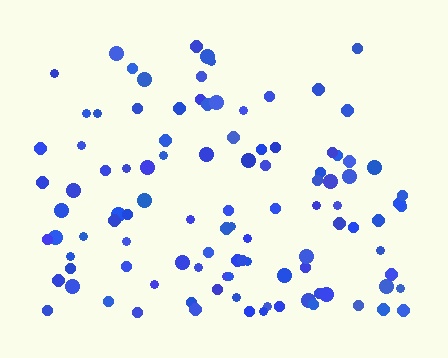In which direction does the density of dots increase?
From top to bottom, with the bottom side densest.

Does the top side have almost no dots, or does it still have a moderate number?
Still a moderate number, just noticeably fewer than the bottom.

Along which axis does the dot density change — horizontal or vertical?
Vertical.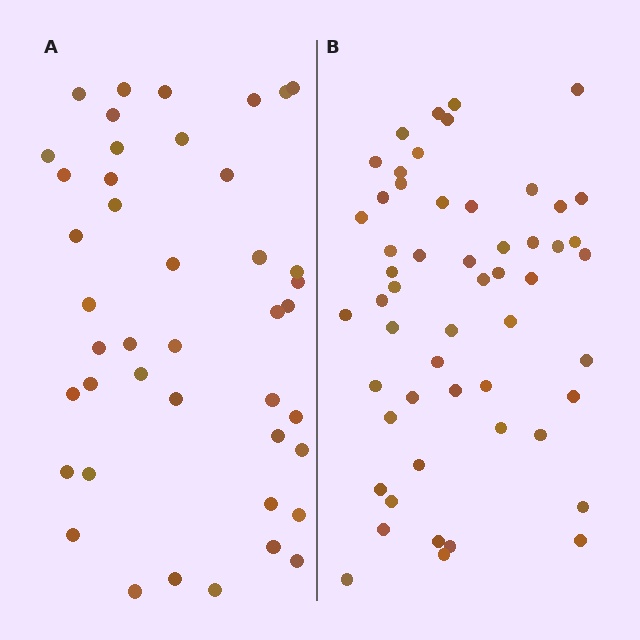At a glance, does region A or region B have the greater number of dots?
Region B (the right region) has more dots.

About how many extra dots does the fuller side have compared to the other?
Region B has roughly 12 or so more dots than region A.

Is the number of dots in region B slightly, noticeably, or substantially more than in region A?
Region B has noticeably more, but not dramatically so. The ratio is roughly 1.3 to 1.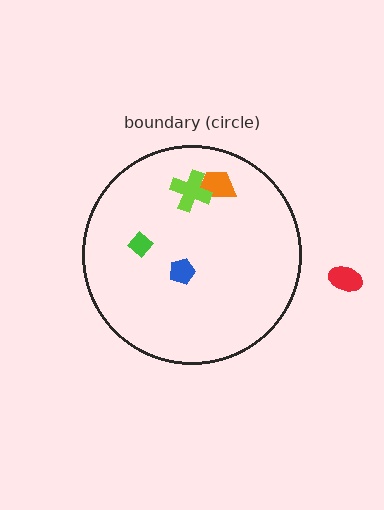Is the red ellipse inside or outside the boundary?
Outside.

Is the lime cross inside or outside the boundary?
Inside.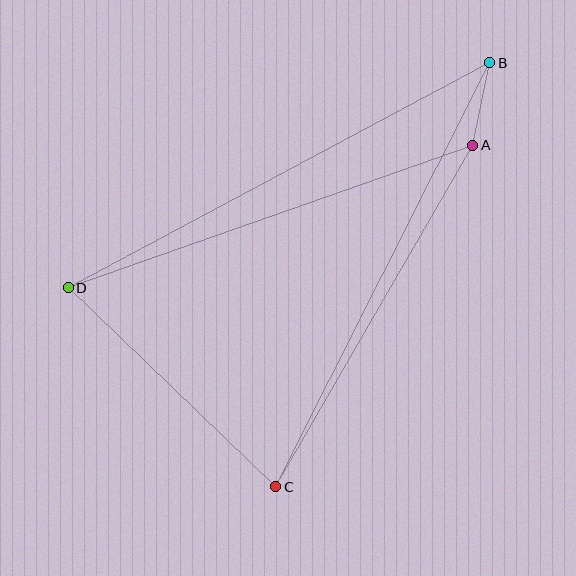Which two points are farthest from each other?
Points B and D are farthest from each other.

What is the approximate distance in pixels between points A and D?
The distance between A and D is approximately 429 pixels.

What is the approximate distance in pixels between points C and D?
The distance between C and D is approximately 288 pixels.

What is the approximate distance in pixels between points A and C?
The distance between A and C is approximately 394 pixels.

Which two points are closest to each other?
Points A and B are closest to each other.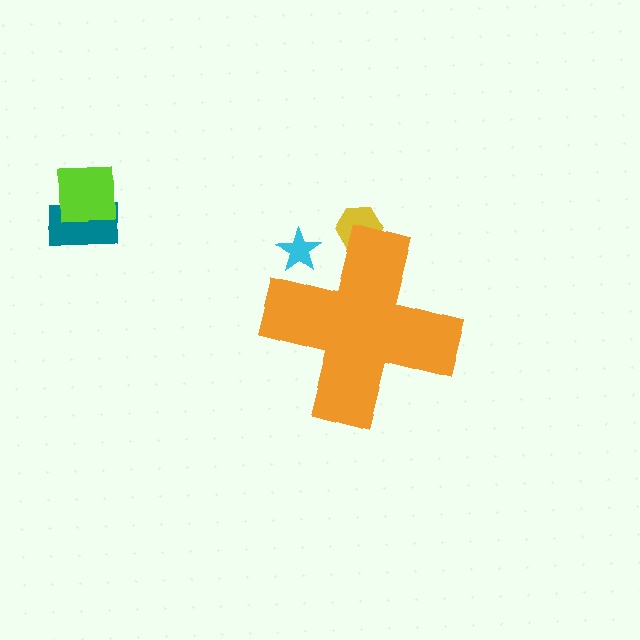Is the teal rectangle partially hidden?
No, the teal rectangle is fully visible.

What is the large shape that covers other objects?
An orange cross.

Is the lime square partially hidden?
No, the lime square is fully visible.